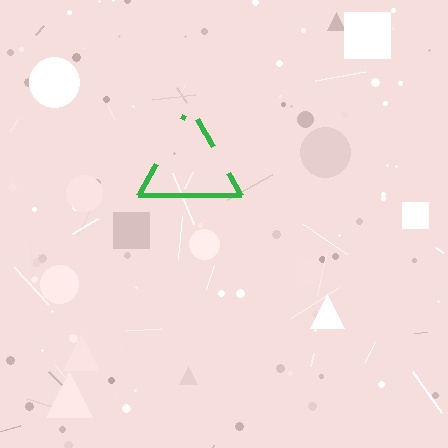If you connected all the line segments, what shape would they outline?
They would outline a triangle.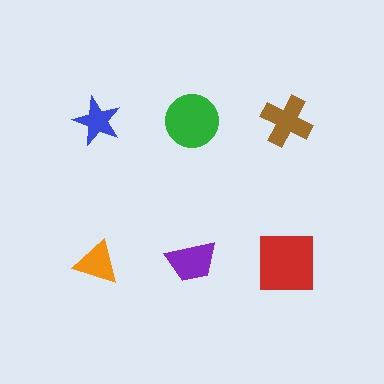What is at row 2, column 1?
An orange triangle.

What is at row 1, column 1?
A blue star.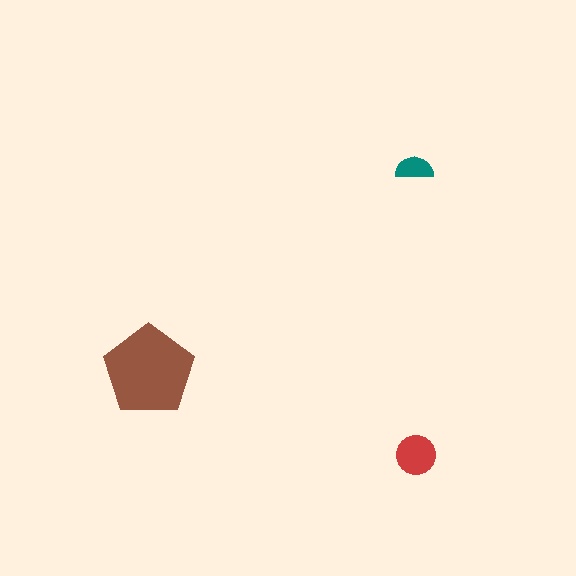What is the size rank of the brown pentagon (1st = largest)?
1st.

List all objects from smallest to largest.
The teal semicircle, the red circle, the brown pentagon.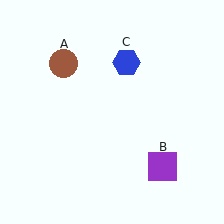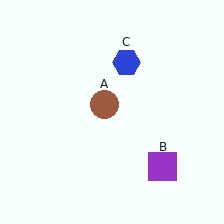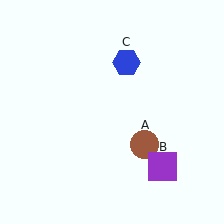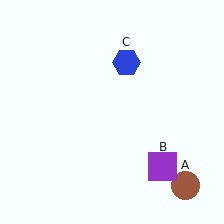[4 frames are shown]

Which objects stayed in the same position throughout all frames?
Purple square (object B) and blue hexagon (object C) remained stationary.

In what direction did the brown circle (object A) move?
The brown circle (object A) moved down and to the right.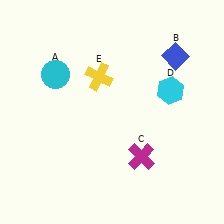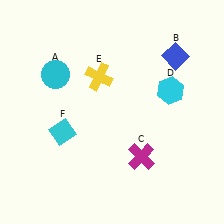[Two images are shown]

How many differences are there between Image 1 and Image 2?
There is 1 difference between the two images.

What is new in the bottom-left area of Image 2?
A cyan diamond (F) was added in the bottom-left area of Image 2.